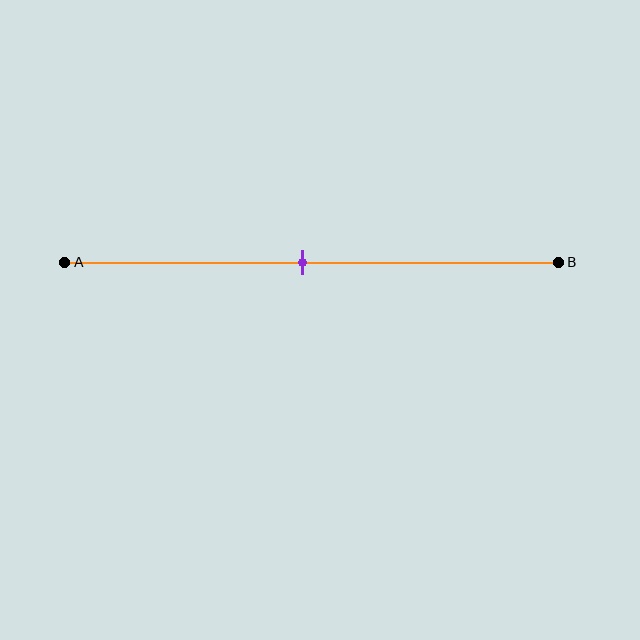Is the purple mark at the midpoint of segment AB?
Yes, the mark is approximately at the midpoint.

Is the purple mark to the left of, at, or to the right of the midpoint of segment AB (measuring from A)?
The purple mark is approximately at the midpoint of segment AB.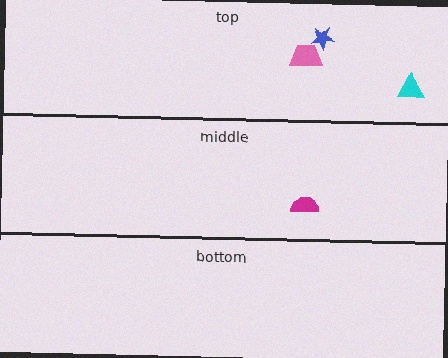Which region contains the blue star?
The top region.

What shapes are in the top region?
The pink trapezoid, the blue star, the cyan triangle.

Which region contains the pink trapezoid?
The top region.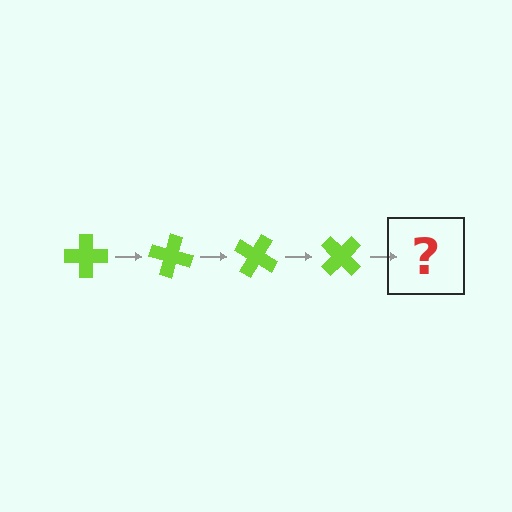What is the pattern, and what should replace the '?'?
The pattern is that the cross rotates 15 degrees each step. The '?' should be a lime cross rotated 60 degrees.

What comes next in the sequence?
The next element should be a lime cross rotated 60 degrees.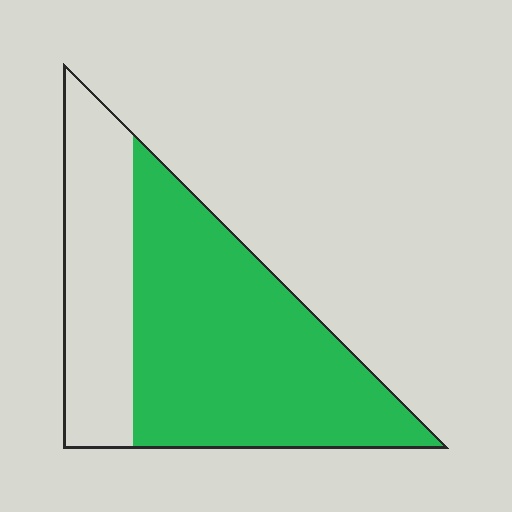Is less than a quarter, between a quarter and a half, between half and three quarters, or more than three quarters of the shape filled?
Between half and three quarters.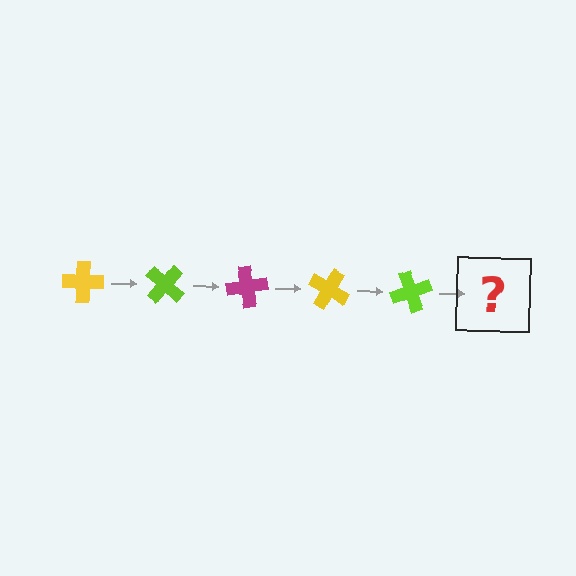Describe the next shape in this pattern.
It should be a magenta cross, rotated 200 degrees from the start.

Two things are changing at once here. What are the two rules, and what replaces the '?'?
The two rules are that it rotates 40 degrees each step and the color cycles through yellow, lime, and magenta. The '?' should be a magenta cross, rotated 200 degrees from the start.